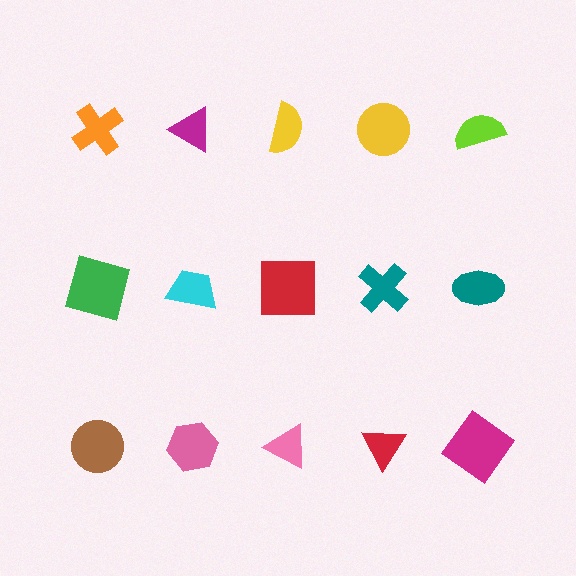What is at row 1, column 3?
A yellow semicircle.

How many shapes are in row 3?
5 shapes.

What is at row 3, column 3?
A pink triangle.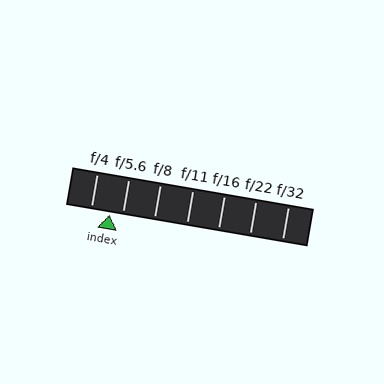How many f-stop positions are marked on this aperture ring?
There are 7 f-stop positions marked.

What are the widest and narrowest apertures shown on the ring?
The widest aperture shown is f/4 and the narrowest is f/32.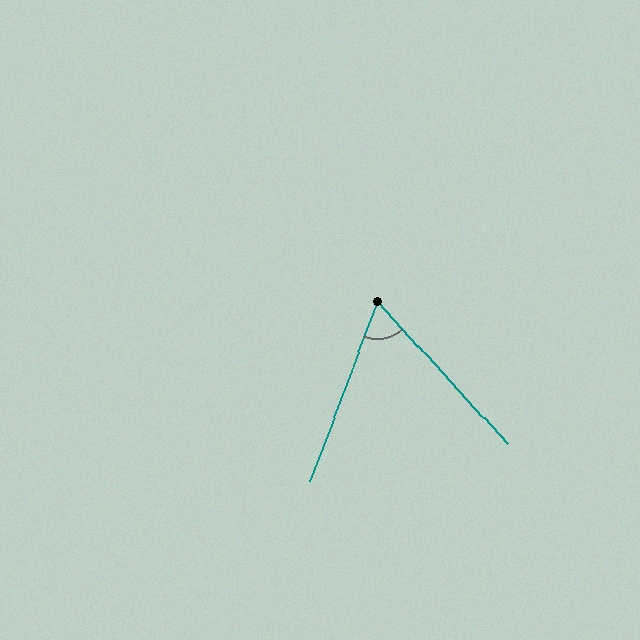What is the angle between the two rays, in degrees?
Approximately 63 degrees.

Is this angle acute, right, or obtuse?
It is acute.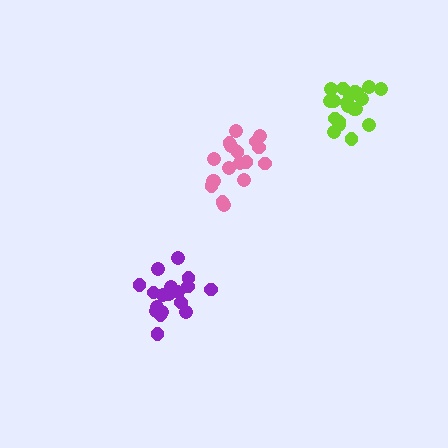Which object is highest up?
The lime cluster is topmost.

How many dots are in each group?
Group 1: 20 dots, Group 2: 18 dots, Group 3: 18 dots (56 total).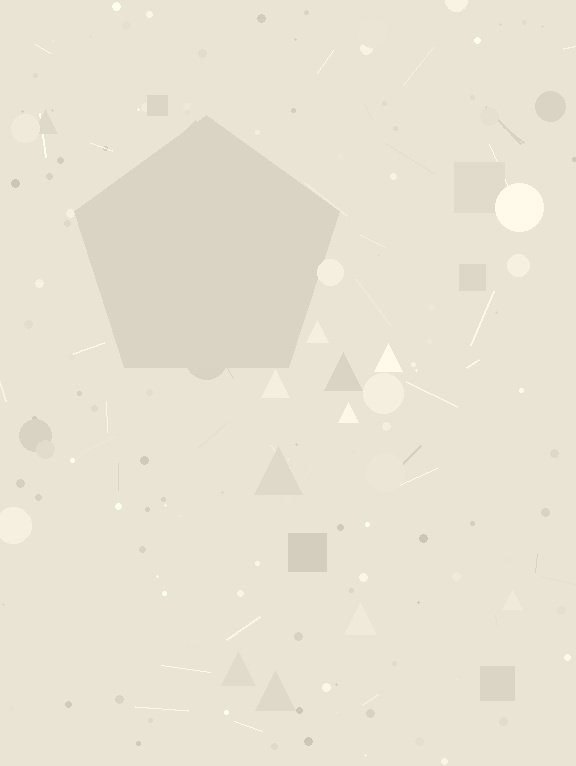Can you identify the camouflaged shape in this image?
The camouflaged shape is a pentagon.